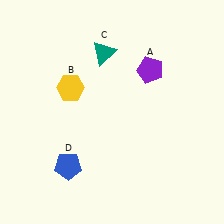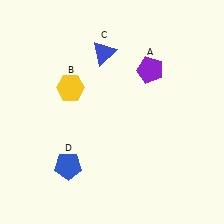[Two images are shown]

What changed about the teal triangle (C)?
In Image 1, C is teal. In Image 2, it changed to blue.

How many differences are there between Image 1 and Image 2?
There is 1 difference between the two images.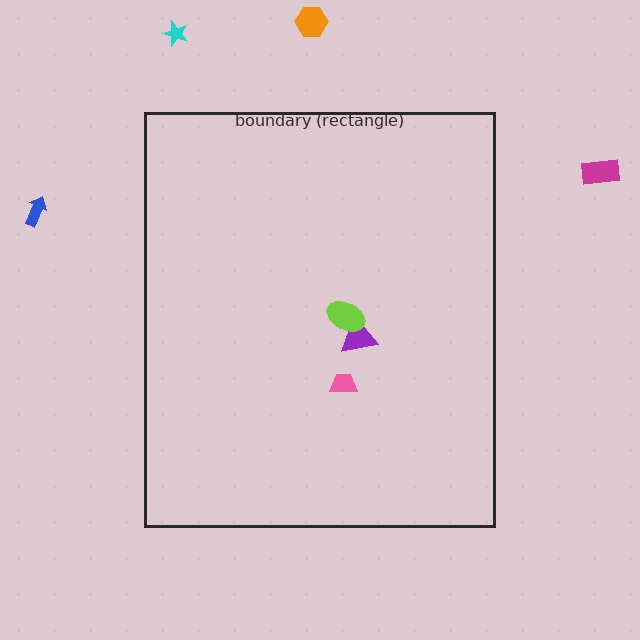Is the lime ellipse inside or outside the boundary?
Inside.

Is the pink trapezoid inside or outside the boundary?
Inside.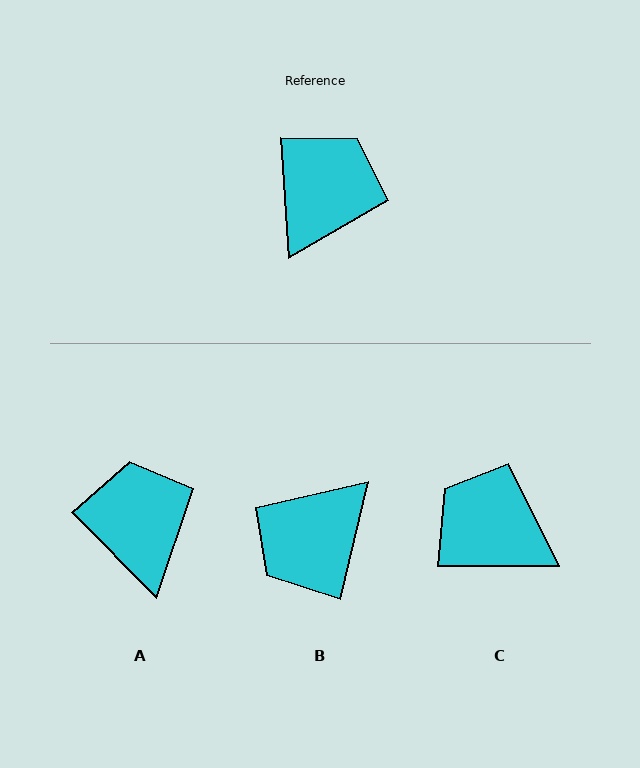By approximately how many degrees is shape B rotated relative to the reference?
Approximately 163 degrees counter-clockwise.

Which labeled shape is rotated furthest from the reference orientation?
B, about 163 degrees away.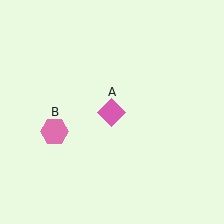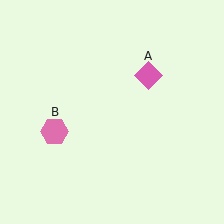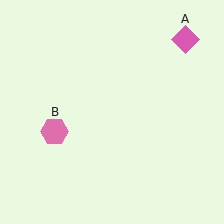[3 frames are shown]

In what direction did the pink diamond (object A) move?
The pink diamond (object A) moved up and to the right.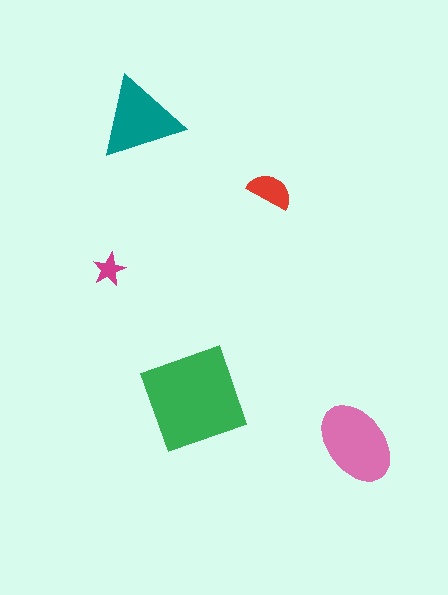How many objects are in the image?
There are 5 objects in the image.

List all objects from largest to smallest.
The green square, the pink ellipse, the teal triangle, the red semicircle, the magenta star.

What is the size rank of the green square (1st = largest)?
1st.